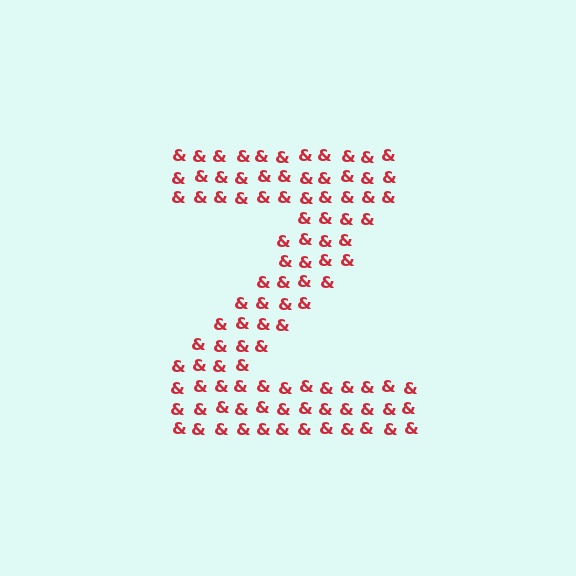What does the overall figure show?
The overall figure shows the letter Z.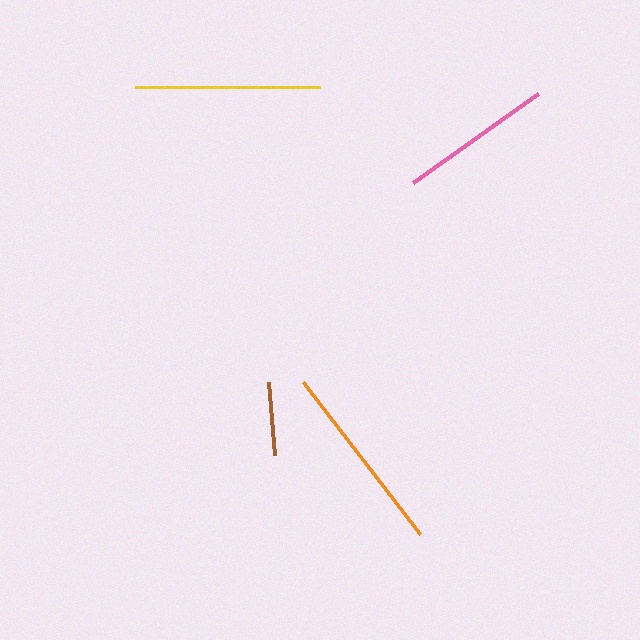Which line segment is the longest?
The orange line is the longest at approximately 191 pixels.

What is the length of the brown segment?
The brown segment is approximately 73 pixels long.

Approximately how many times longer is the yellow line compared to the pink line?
The yellow line is approximately 1.2 times the length of the pink line.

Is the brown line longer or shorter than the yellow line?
The yellow line is longer than the brown line.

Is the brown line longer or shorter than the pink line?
The pink line is longer than the brown line.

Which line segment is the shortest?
The brown line is the shortest at approximately 73 pixels.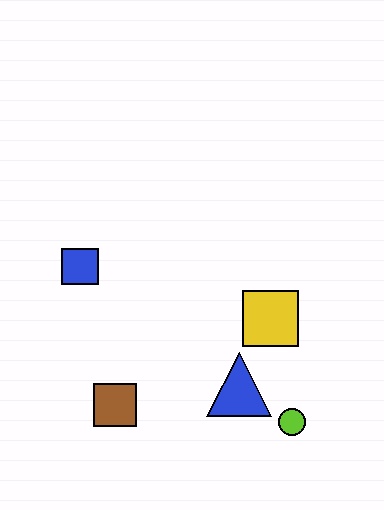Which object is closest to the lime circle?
The blue triangle is closest to the lime circle.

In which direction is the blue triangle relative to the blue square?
The blue triangle is to the right of the blue square.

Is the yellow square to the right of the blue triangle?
Yes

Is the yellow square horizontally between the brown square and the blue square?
No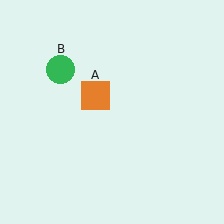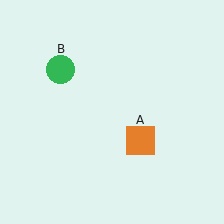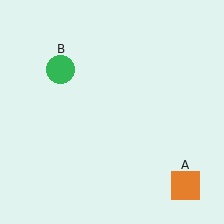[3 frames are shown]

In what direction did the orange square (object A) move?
The orange square (object A) moved down and to the right.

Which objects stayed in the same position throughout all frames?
Green circle (object B) remained stationary.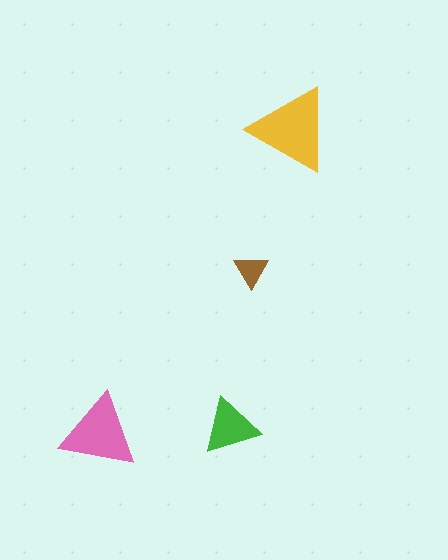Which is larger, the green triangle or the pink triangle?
The pink one.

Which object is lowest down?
The pink triangle is bottommost.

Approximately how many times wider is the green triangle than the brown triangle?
About 1.5 times wider.